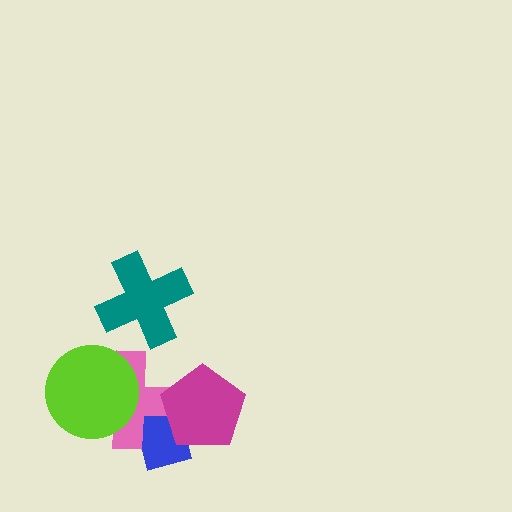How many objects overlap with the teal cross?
0 objects overlap with the teal cross.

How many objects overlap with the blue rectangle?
2 objects overlap with the blue rectangle.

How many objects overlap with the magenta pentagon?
2 objects overlap with the magenta pentagon.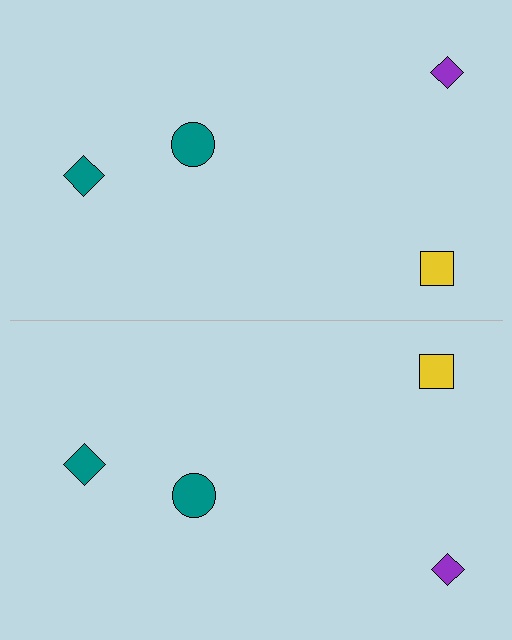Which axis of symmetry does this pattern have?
The pattern has a horizontal axis of symmetry running through the center of the image.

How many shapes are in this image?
There are 8 shapes in this image.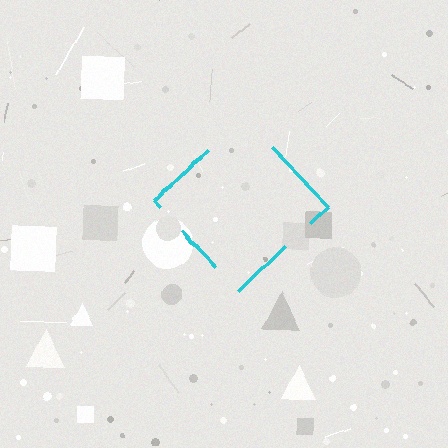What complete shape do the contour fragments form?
The contour fragments form a diamond.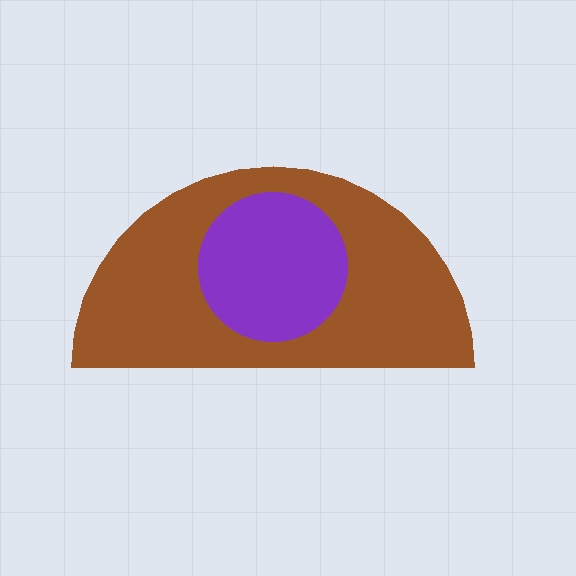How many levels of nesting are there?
2.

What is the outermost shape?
The brown semicircle.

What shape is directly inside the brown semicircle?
The purple circle.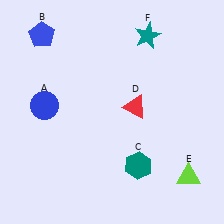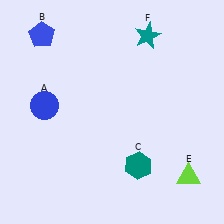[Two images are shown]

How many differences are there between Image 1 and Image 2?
There is 1 difference between the two images.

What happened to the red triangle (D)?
The red triangle (D) was removed in Image 2. It was in the top-right area of Image 1.